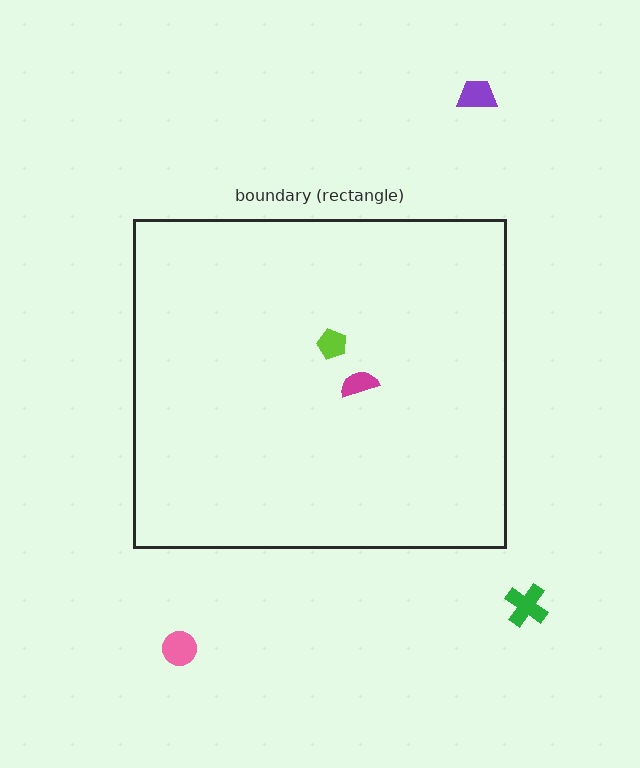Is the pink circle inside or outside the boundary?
Outside.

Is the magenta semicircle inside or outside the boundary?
Inside.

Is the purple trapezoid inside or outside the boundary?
Outside.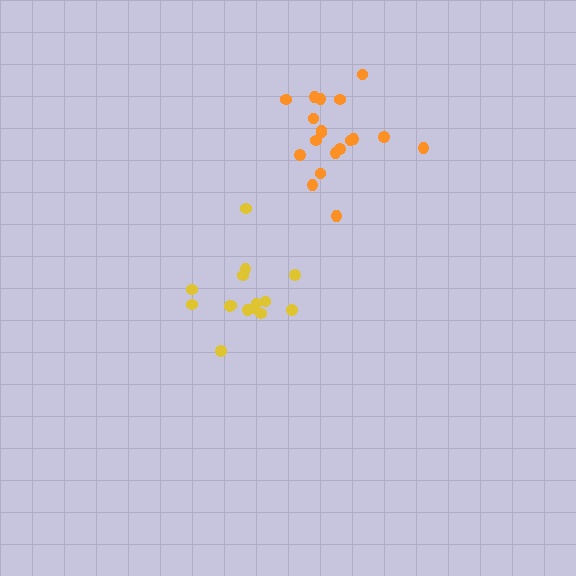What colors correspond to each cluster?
The clusters are colored: yellow, orange.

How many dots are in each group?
Group 1: 15 dots, Group 2: 19 dots (34 total).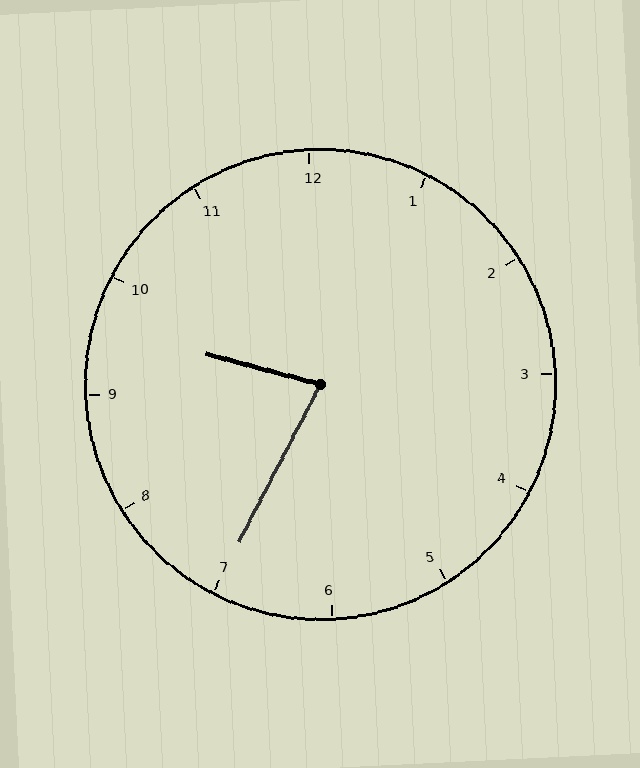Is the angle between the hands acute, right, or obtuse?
It is acute.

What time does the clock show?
9:35.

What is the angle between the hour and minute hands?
Approximately 78 degrees.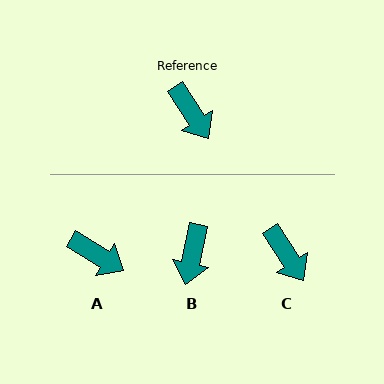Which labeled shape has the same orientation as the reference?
C.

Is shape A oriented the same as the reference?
No, it is off by about 26 degrees.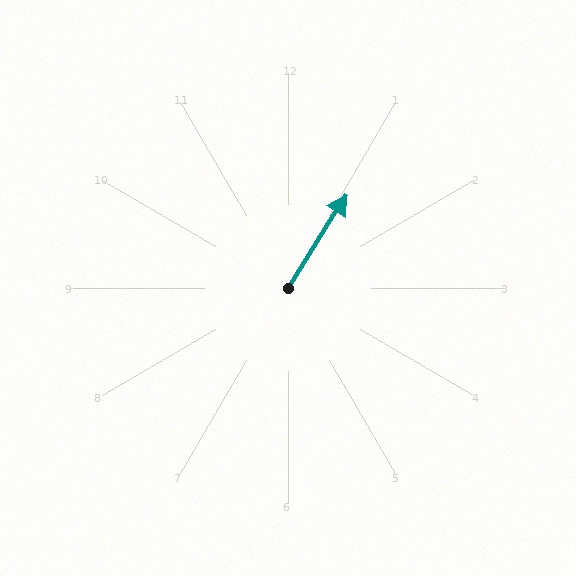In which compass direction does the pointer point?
Northeast.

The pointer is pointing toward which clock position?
Roughly 1 o'clock.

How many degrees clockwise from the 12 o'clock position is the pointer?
Approximately 32 degrees.